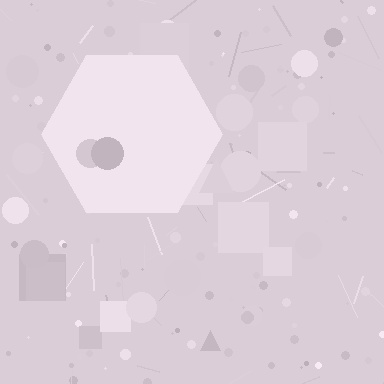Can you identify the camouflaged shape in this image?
The camouflaged shape is a hexagon.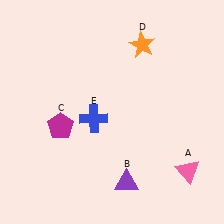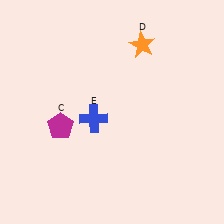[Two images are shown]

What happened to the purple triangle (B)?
The purple triangle (B) was removed in Image 2. It was in the bottom-right area of Image 1.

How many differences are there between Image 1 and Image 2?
There are 2 differences between the two images.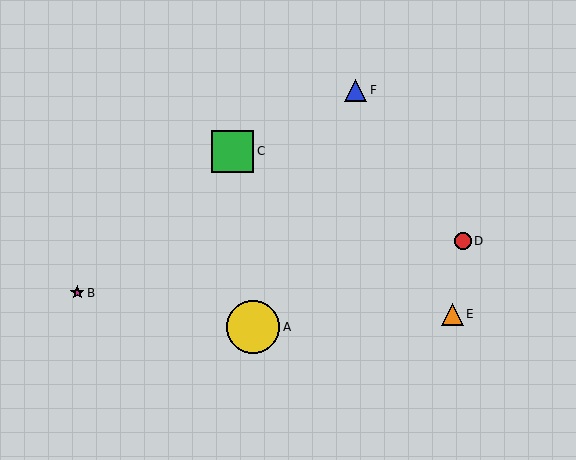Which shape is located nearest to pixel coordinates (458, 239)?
The red circle (labeled D) at (463, 241) is nearest to that location.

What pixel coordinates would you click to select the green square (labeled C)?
Click at (233, 151) to select the green square C.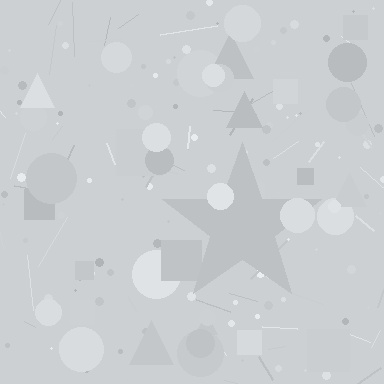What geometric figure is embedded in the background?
A star is embedded in the background.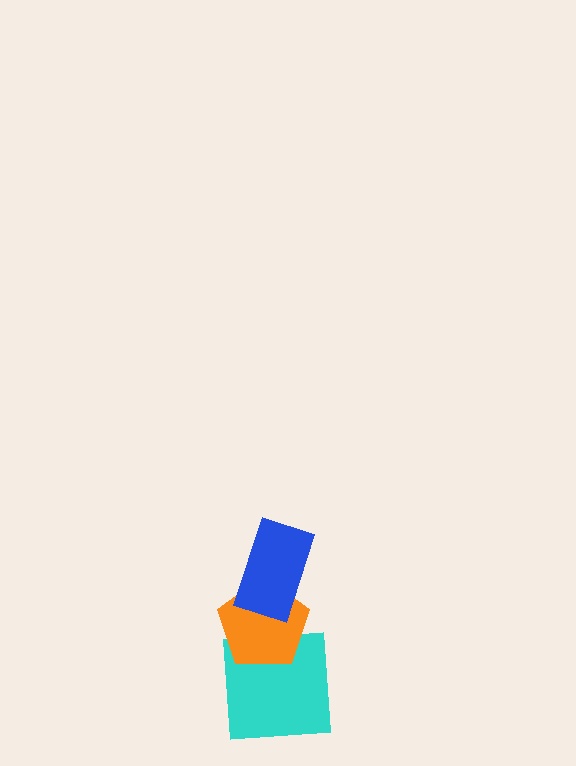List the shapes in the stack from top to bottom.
From top to bottom: the blue rectangle, the orange pentagon, the cyan square.